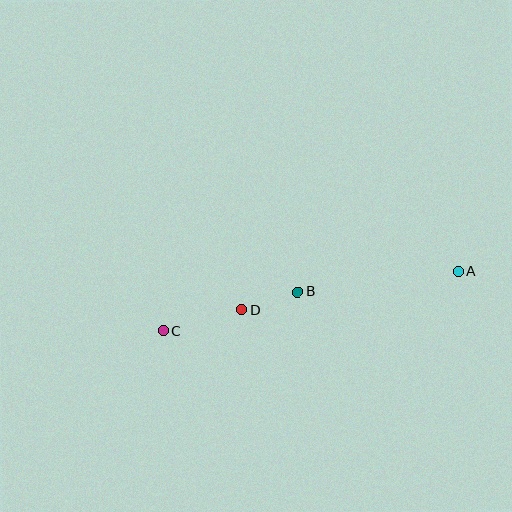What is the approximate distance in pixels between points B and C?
The distance between B and C is approximately 141 pixels.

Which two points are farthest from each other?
Points A and C are farthest from each other.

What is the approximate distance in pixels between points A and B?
The distance between A and B is approximately 161 pixels.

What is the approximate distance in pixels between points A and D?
The distance between A and D is approximately 220 pixels.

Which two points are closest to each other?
Points B and D are closest to each other.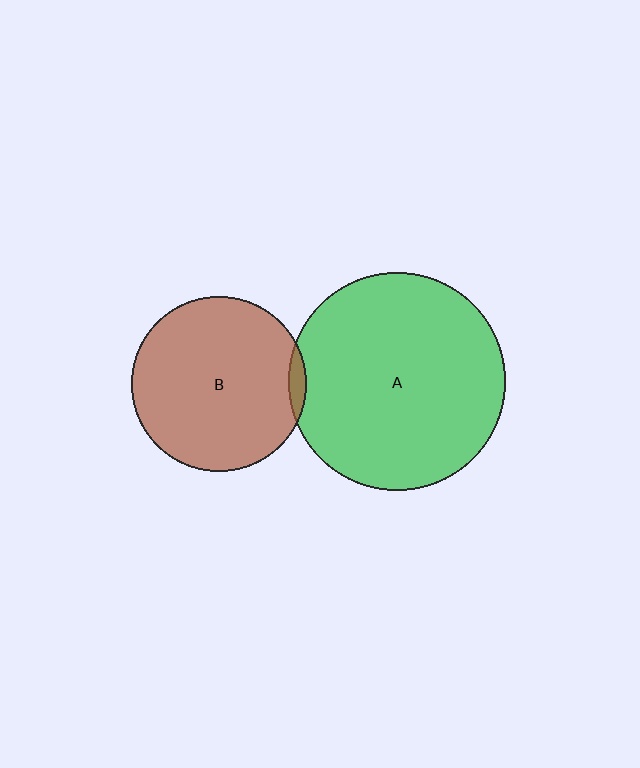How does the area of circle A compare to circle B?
Approximately 1.5 times.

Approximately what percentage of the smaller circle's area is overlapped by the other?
Approximately 5%.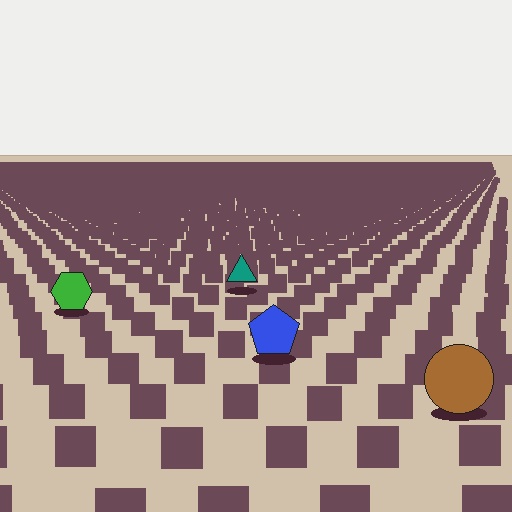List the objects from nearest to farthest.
From nearest to farthest: the brown circle, the blue pentagon, the green hexagon, the teal triangle.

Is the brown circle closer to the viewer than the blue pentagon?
Yes. The brown circle is closer — you can tell from the texture gradient: the ground texture is coarser near it.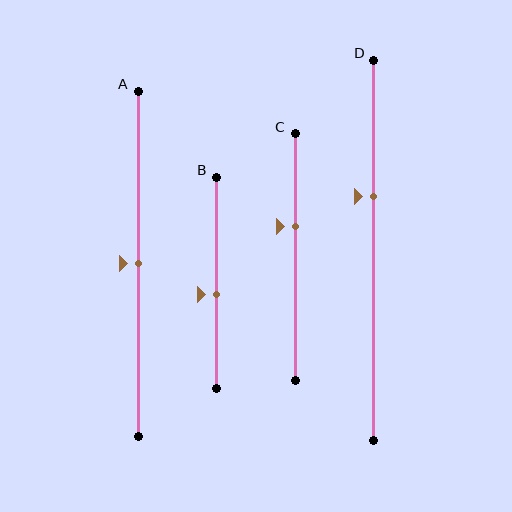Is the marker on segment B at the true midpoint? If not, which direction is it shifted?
No, the marker on segment B is shifted downward by about 6% of the segment length.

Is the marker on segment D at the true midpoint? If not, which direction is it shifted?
No, the marker on segment D is shifted upward by about 14% of the segment length.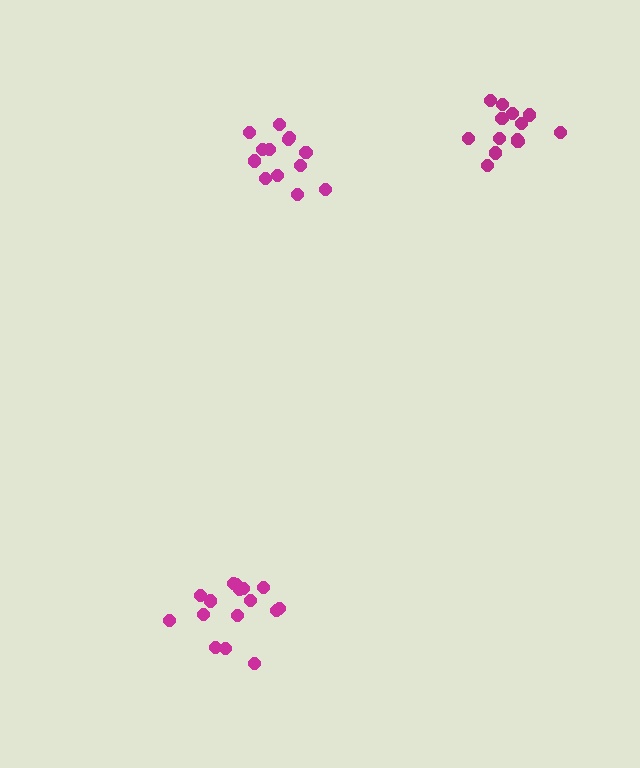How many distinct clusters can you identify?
There are 3 distinct clusters.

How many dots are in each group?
Group 1: 13 dots, Group 2: 16 dots, Group 3: 13 dots (42 total).